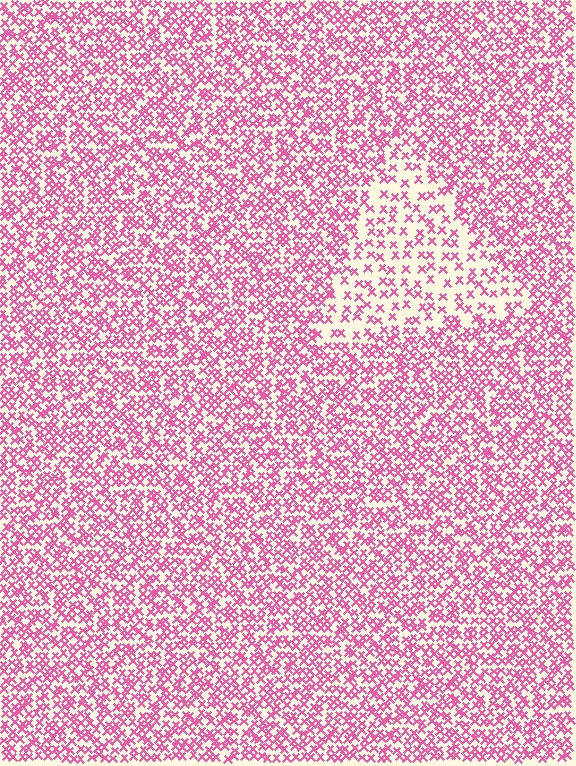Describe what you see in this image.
The image contains small pink elements arranged at two different densities. A triangle-shaped region is visible where the elements are less densely packed than the surrounding area.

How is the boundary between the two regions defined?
The boundary is defined by a change in element density (approximately 2.1x ratio). All elements are the same color, size, and shape.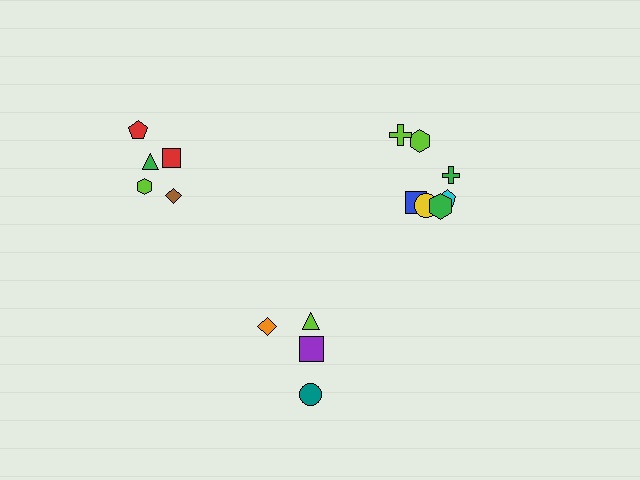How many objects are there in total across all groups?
There are 16 objects.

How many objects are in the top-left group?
There are 5 objects.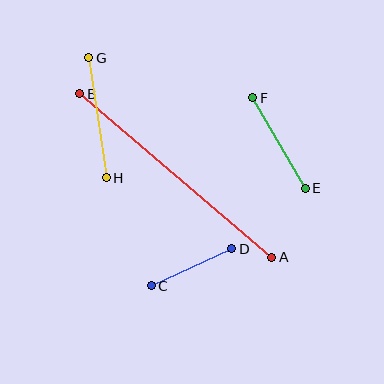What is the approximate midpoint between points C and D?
The midpoint is at approximately (191, 267) pixels.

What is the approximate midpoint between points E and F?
The midpoint is at approximately (279, 143) pixels.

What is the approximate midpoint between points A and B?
The midpoint is at approximately (176, 176) pixels.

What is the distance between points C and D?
The distance is approximately 88 pixels.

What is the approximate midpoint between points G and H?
The midpoint is at approximately (98, 118) pixels.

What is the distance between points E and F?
The distance is approximately 105 pixels.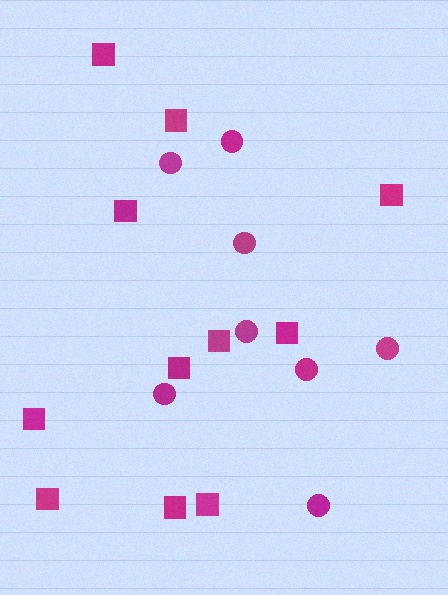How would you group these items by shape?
There are 2 groups: one group of circles (8) and one group of squares (11).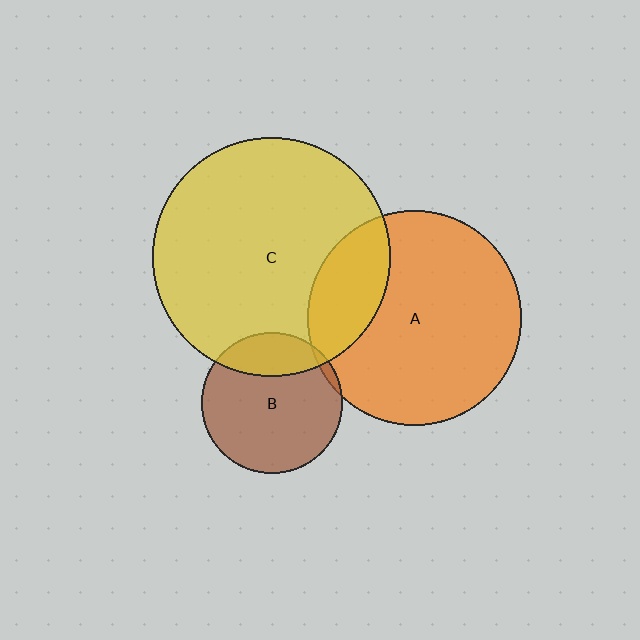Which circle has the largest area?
Circle C (yellow).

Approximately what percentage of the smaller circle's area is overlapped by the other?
Approximately 20%.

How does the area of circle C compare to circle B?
Approximately 2.9 times.